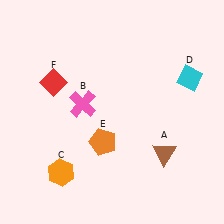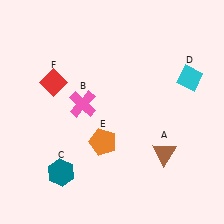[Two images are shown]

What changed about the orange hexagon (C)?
In Image 1, C is orange. In Image 2, it changed to teal.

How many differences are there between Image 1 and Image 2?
There is 1 difference between the two images.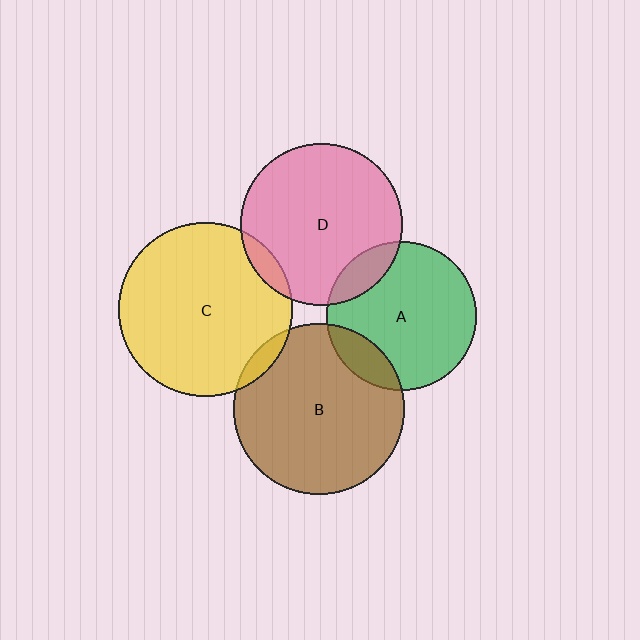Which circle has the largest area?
Circle C (yellow).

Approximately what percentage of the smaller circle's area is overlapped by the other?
Approximately 15%.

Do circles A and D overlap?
Yes.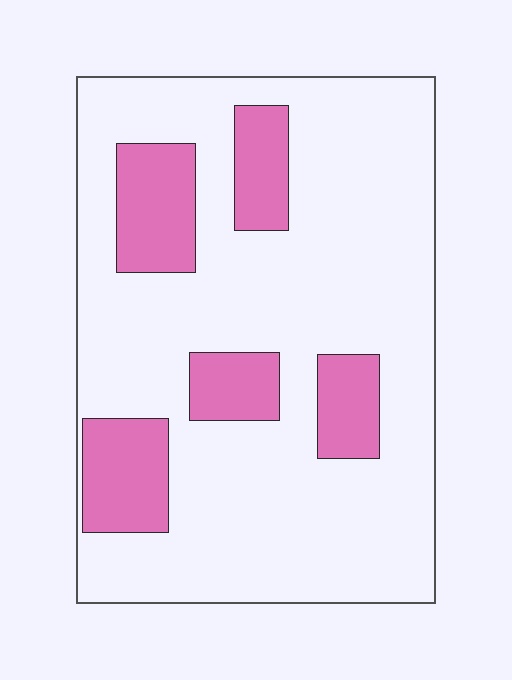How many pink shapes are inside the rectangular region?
5.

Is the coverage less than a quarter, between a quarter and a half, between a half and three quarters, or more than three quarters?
Less than a quarter.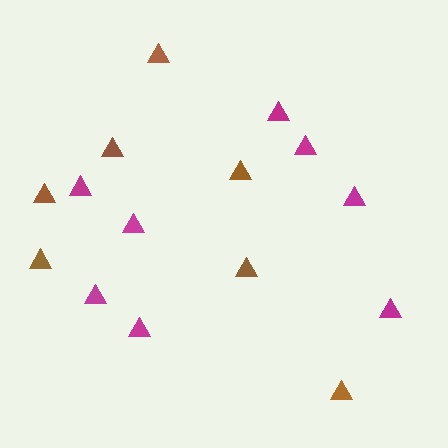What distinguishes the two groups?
There are 2 groups: one group of magenta triangles (8) and one group of brown triangles (7).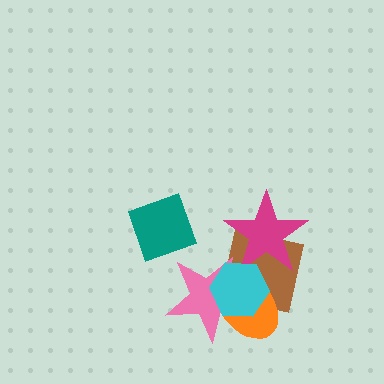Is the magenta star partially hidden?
Yes, it is partially covered by another shape.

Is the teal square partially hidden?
No, no other shape covers it.